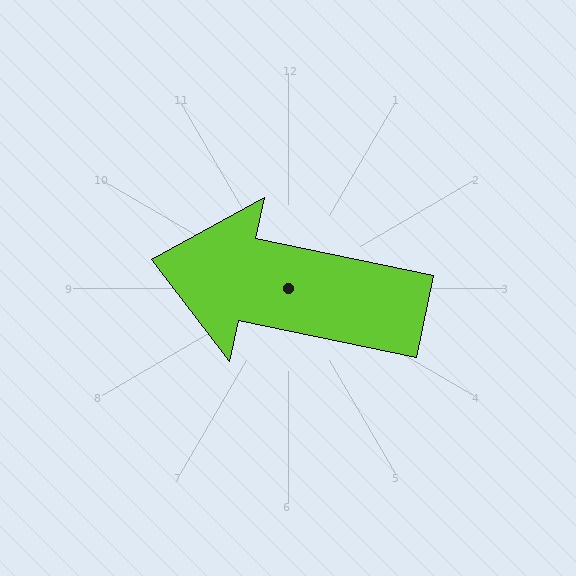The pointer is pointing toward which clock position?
Roughly 9 o'clock.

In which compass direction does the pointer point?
West.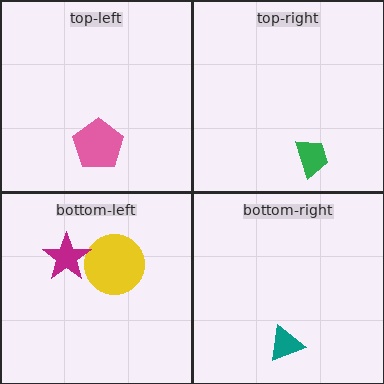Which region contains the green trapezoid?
The top-right region.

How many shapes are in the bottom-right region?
1.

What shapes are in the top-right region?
The green trapezoid.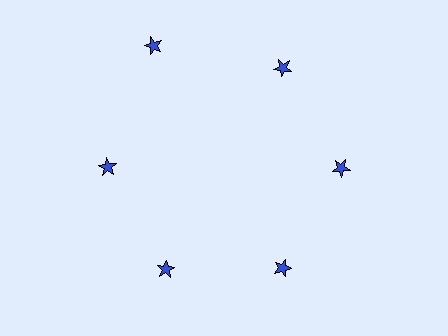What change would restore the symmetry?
The symmetry would be restored by moving it inward, back onto the ring so that all 6 stars sit at equal angles and equal distance from the center.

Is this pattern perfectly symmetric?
No. The 6 blue stars are arranged in a ring, but one element near the 11 o'clock position is pushed outward from the center, breaking the 6-fold rotational symmetry.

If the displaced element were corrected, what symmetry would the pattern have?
It would have 6-fold rotational symmetry — the pattern would map onto itself every 60 degrees.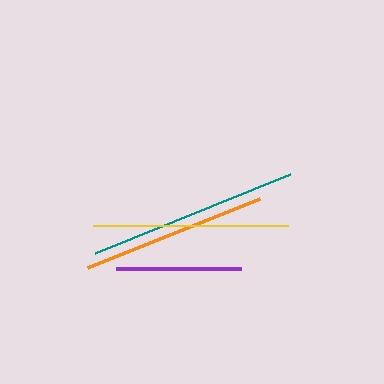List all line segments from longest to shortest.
From longest to shortest: teal, yellow, orange, purple.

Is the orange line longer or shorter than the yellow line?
The yellow line is longer than the orange line.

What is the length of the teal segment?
The teal segment is approximately 211 pixels long.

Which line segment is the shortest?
The purple line is the shortest at approximately 124 pixels.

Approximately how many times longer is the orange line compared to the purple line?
The orange line is approximately 1.5 times the length of the purple line.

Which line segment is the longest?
The teal line is the longest at approximately 211 pixels.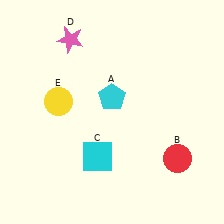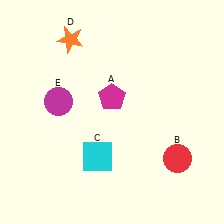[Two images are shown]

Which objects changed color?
A changed from cyan to magenta. D changed from pink to orange. E changed from yellow to magenta.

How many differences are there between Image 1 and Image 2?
There are 3 differences between the two images.